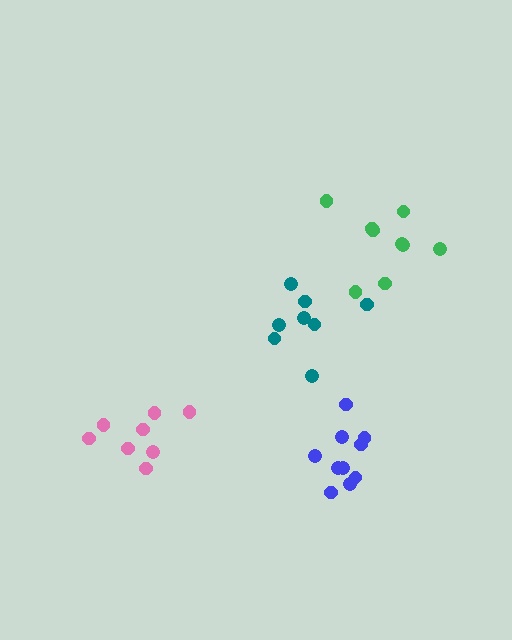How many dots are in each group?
Group 1: 9 dots, Group 2: 10 dots, Group 3: 8 dots, Group 4: 8 dots (35 total).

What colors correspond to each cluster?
The clusters are colored: green, blue, teal, pink.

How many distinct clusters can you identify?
There are 4 distinct clusters.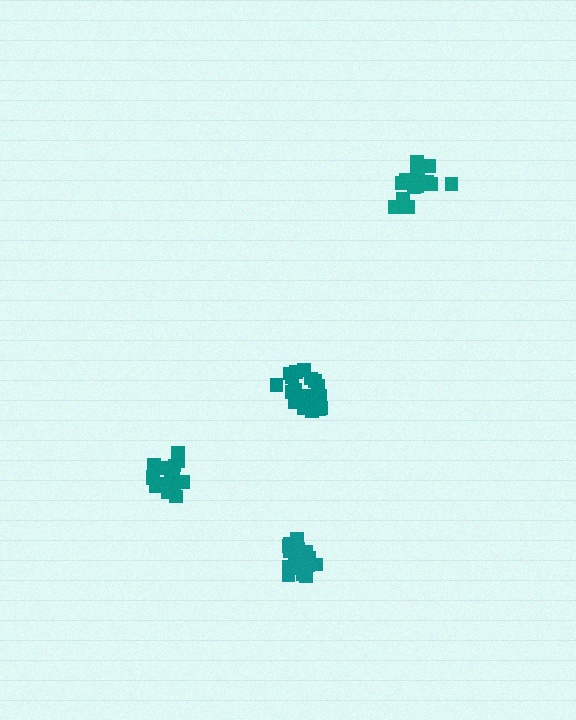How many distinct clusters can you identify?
There are 4 distinct clusters.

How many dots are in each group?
Group 1: 20 dots, Group 2: 20 dots, Group 3: 18 dots, Group 4: 19 dots (77 total).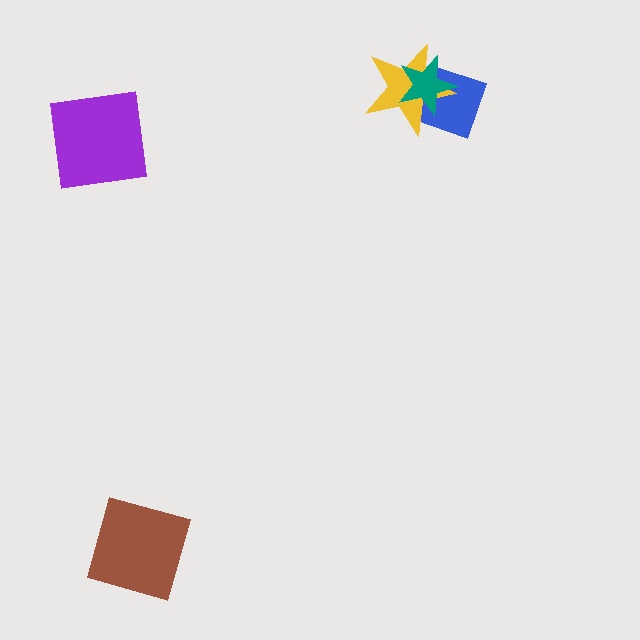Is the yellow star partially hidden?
Yes, it is partially covered by another shape.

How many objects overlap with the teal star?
2 objects overlap with the teal star.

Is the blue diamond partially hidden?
Yes, it is partially covered by another shape.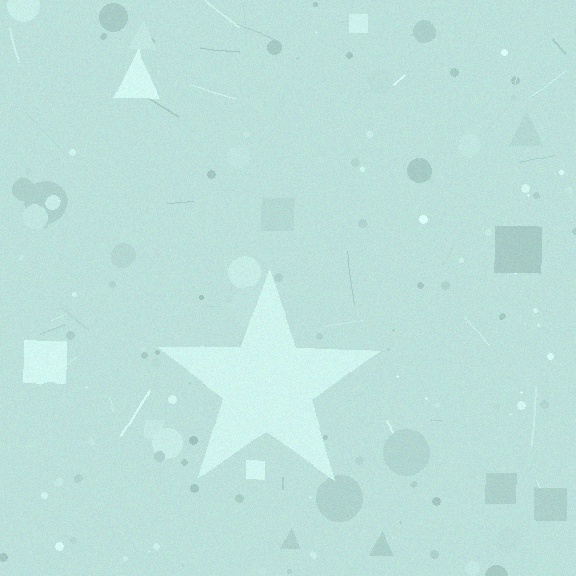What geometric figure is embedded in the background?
A star is embedded in the background.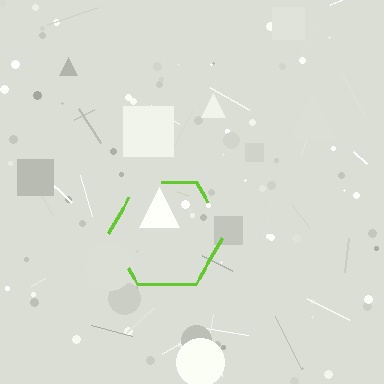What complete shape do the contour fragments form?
The contour fragments form a hexagon.